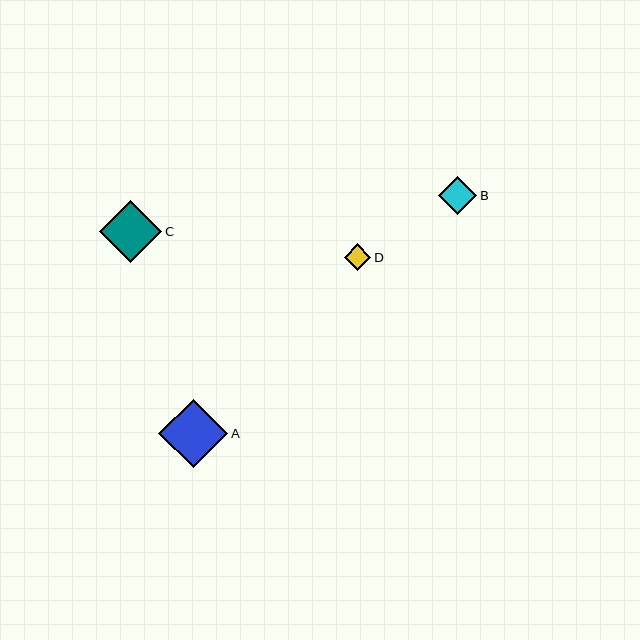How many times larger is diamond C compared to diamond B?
Diamond C is approximately 1.6 times the size of diamond B.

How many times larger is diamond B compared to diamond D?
Diamond B is approximately 1.4 times the size of diamond D.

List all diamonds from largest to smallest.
From largest to smallest: A, C, B, D.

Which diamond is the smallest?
Diamond D is the smallest with a size of approximately 26 pixels.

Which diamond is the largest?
Diamond A is the largest with a size of approximately 69 pixels.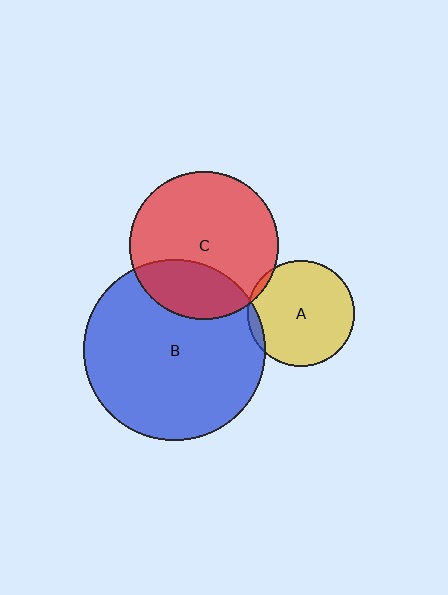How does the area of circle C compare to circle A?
Approximately 1.9 times.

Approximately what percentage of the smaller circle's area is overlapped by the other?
Approximately 5%.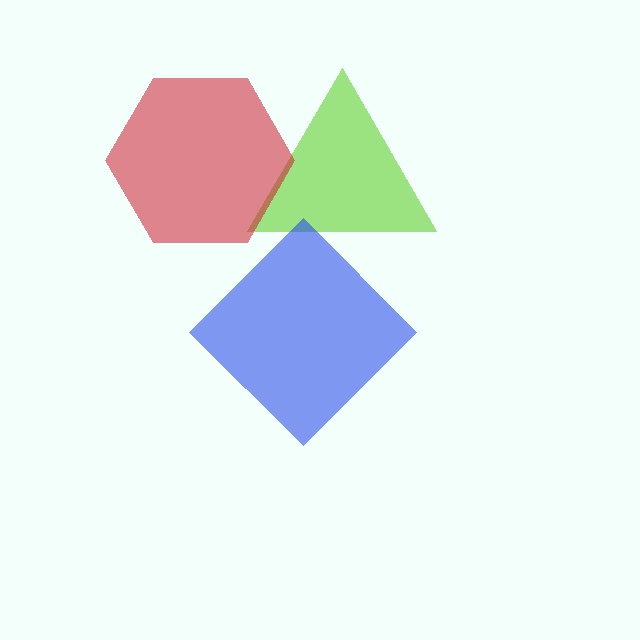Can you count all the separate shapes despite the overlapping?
Yes, there are 3 separate shapes.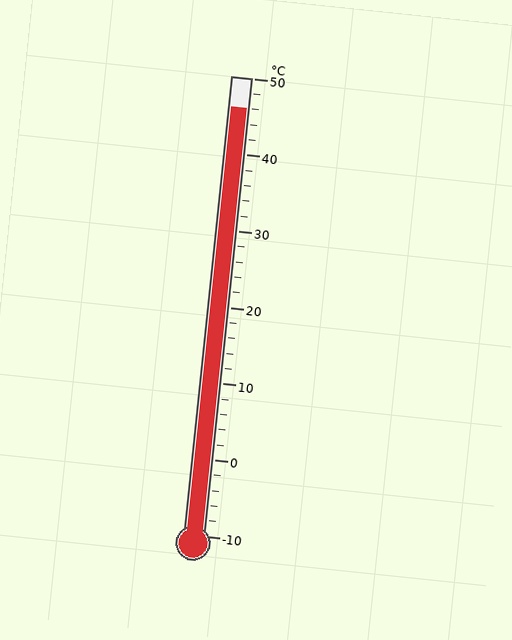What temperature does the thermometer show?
The thermometer shows approximately 46°C.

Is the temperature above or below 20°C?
The temperature is above 20°C.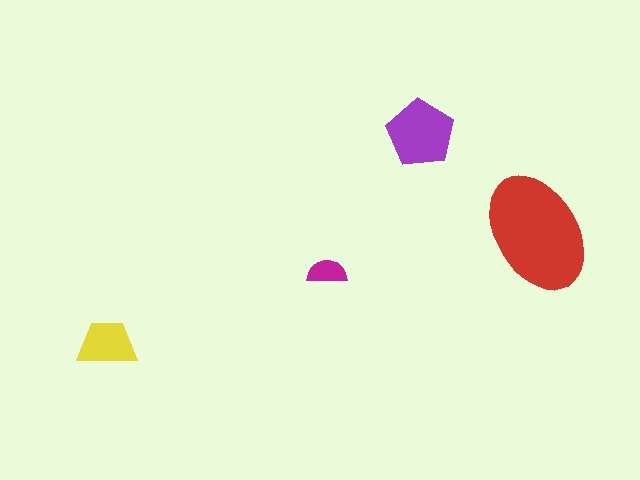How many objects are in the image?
There are 4 objects in the image.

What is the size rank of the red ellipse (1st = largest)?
1st.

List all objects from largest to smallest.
The red ellipse, the purple pentagon, the yellow trapezoid, the magenta semicircle.